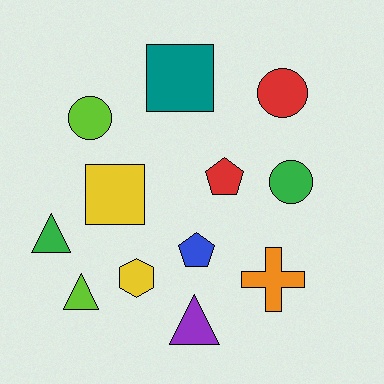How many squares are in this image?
There are 2 squares.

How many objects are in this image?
There are 12 objects.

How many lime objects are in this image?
There are 2 lime objects.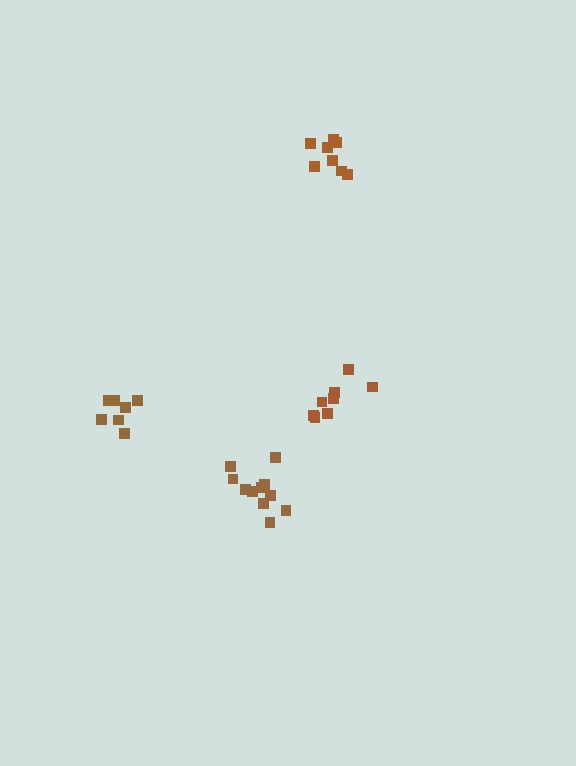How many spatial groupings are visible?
There are 4 spatial groupings.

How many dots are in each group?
Group 1: 11 dots, Group 2: 9 dots, Group 3: 7 dots, Group 4: 8 dots (35 total).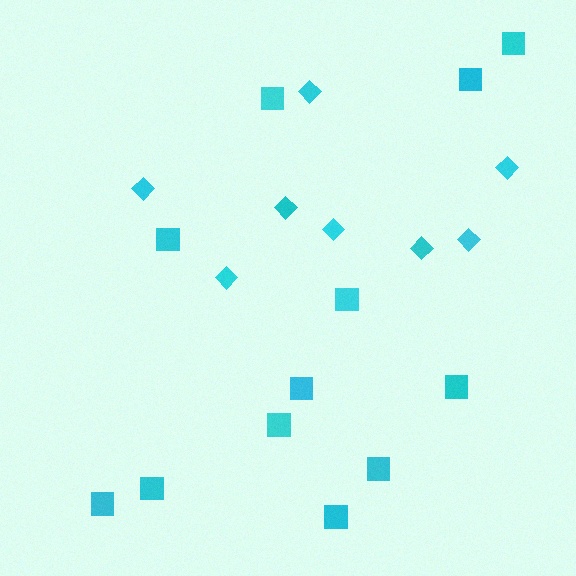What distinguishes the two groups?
There are 2 groups: one group of squares (12) and one group of diamonds (8).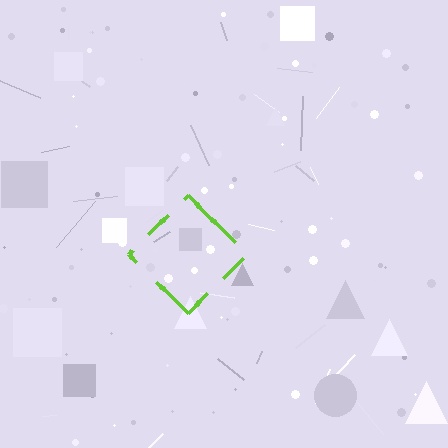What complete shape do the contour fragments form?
The contour fragments form a diamond.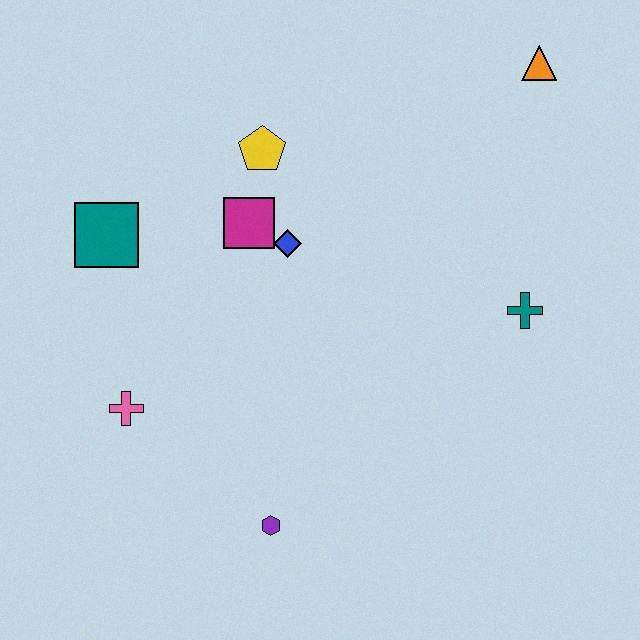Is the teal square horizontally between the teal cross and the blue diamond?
No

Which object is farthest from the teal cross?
The teal square is farthest from the teal cross.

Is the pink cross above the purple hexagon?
Yes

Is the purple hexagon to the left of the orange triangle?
Yes